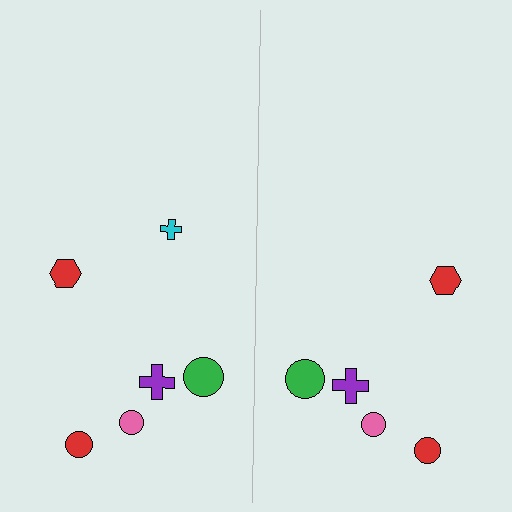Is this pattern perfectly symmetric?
No, the pattern is not perfectly symmetric. A cyan cross is missing from the right side.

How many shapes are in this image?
There are 11 shapes in this image.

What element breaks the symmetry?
A cyan cross is missing from the right side.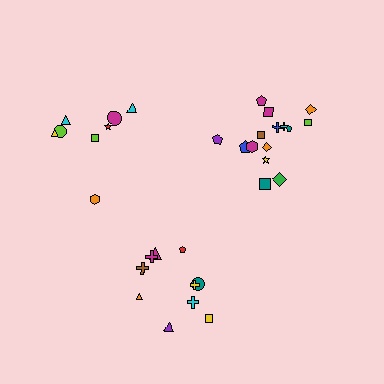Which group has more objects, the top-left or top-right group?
The top-right group.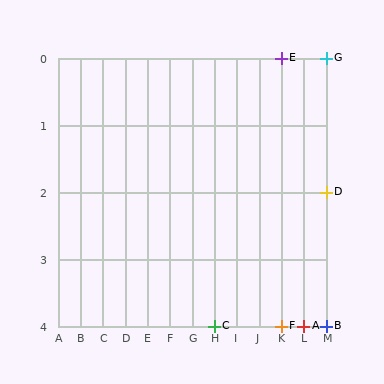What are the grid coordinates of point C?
Point C is at grid coordinates (H, 4).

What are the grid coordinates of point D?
Point D is at grid coordinates (M, 2).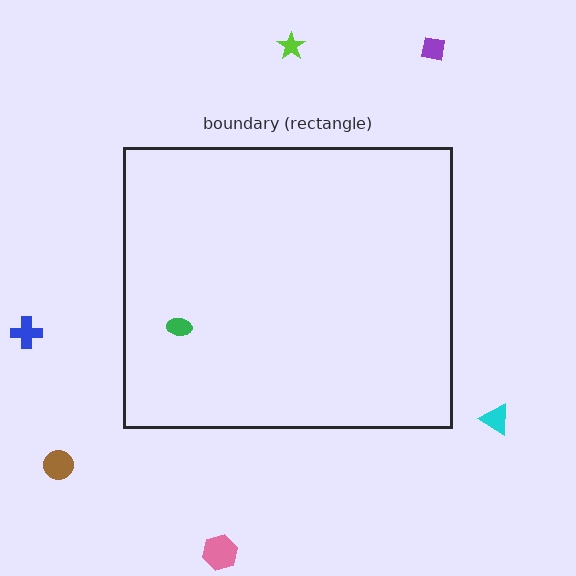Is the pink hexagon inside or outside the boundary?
Outside.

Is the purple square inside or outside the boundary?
Outside.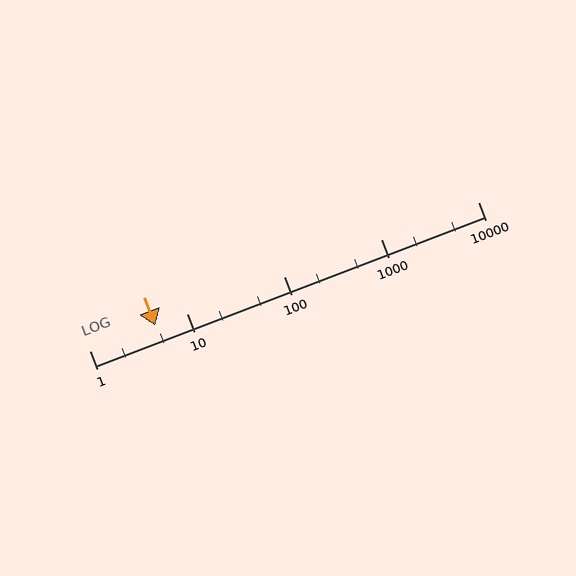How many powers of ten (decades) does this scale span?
The scale spans 4 decades, from 1 to 10000.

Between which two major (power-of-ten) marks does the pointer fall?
The pointer is between 1 and 10.